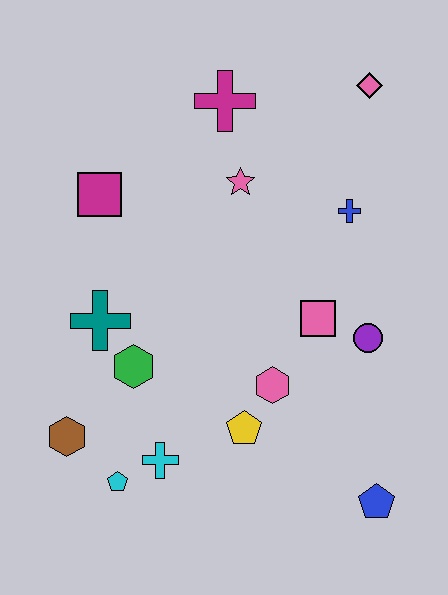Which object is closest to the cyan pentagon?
The cyan cross is closest to the cyan pentagon.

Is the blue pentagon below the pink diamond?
Yes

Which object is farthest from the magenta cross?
The blue pentagon is farthest from the magenta cross.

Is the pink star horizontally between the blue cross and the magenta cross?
Yes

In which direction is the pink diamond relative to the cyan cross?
The pink diamond is above the cyan cross.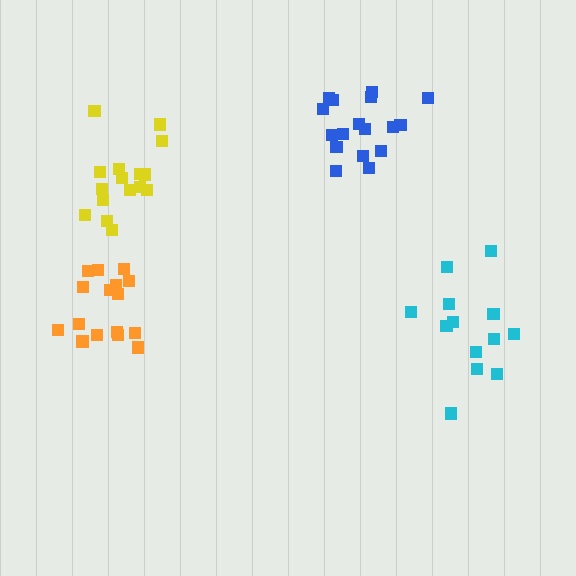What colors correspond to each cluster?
The clusters are colored: cyan, yellow, orange, blue.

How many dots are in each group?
Group 1: 13 dots, Group 2: 16 dots, Group 3: 16 dots, Group 4: 17 dots (62 total).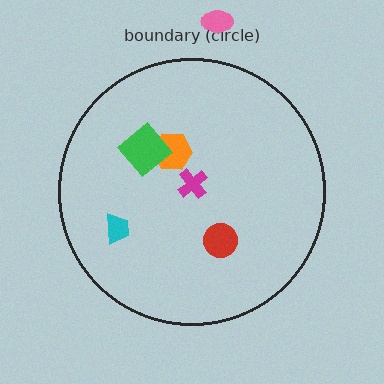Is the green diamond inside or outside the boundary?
Inside.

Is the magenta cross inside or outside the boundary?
Inside.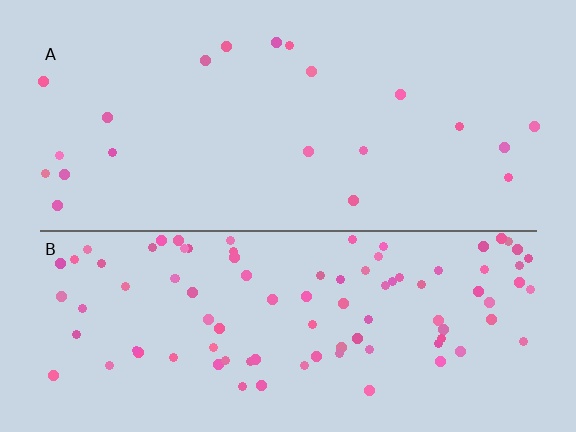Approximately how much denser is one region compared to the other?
Approximately 4.5× — region B over region A.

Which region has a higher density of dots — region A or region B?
B (the bottom).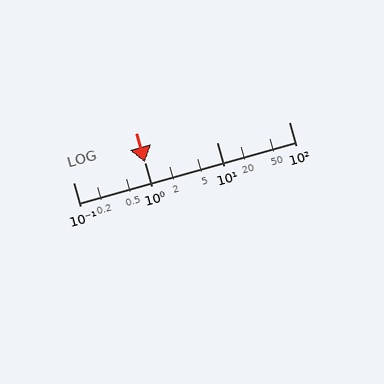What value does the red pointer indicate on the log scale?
The pointer indicates approximately 1.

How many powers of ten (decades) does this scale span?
The scale spans 3 decades, from 0.1 to 100.